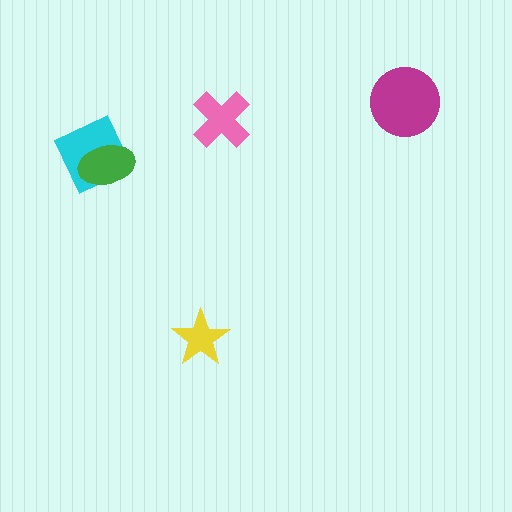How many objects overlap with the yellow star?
0 objects overlap with the yellow star.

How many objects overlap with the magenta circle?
0 objects overlap with the magenta circle.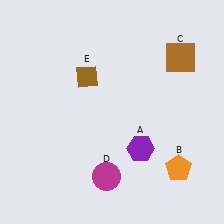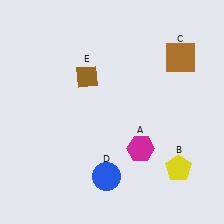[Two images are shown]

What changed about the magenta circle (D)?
In Image 1, D is magenta. In Image 2, it changed to blue.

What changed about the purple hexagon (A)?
In Image 1, A is purple. In Image 2, it changed to magenta.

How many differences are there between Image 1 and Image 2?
There are 3 differences between the two images.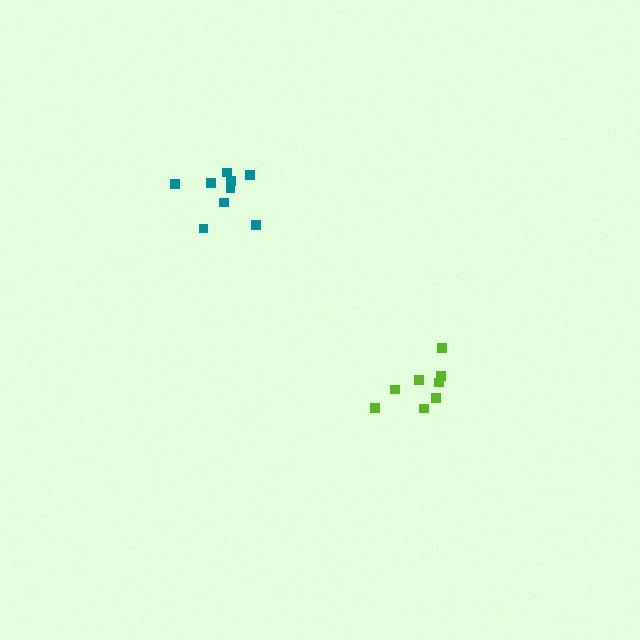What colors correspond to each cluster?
The clusters are colored: lime, teal.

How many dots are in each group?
Group 1: 8 dots, Group 2: 9 dots (17 total).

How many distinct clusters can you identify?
There are 2 distinct clusters.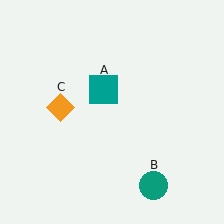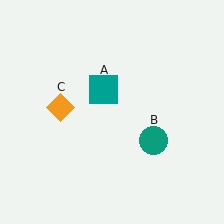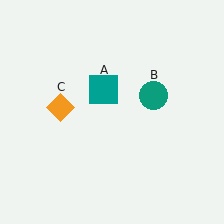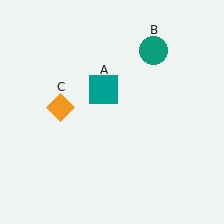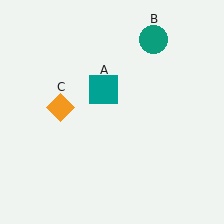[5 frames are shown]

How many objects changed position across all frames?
1 object changed position: teal circle (object B).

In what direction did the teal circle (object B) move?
The teal circle (object B) moved up.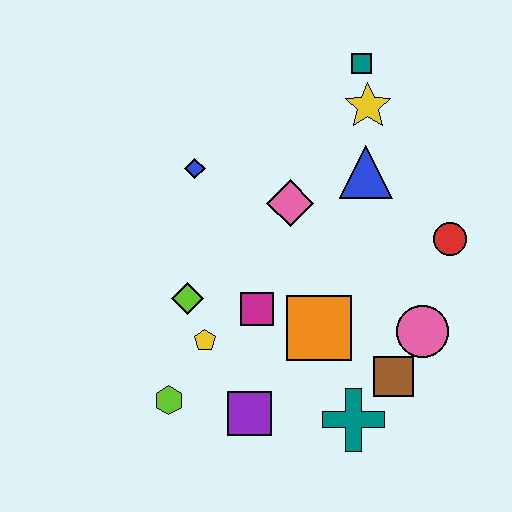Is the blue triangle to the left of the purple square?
No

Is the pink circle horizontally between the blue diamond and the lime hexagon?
No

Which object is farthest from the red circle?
The lime hexagon is farthest from the red circle.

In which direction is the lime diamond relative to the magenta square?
The lime diamond is to the left of the magenta square.